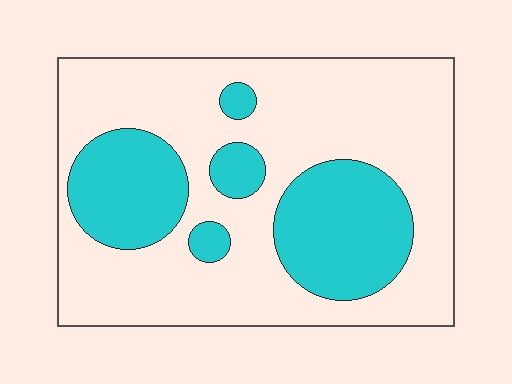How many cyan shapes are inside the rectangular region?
5.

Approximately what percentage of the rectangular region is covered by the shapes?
Approximately 30%.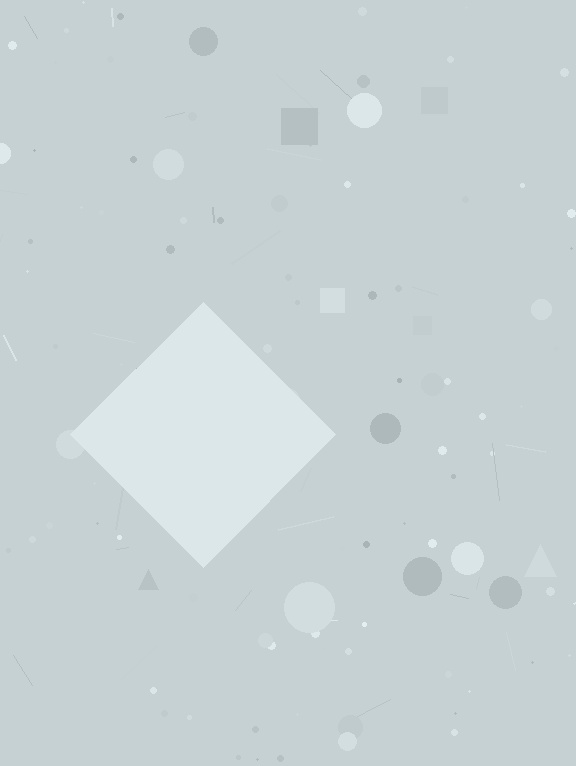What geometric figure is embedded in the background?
A diamond is embedded in the background.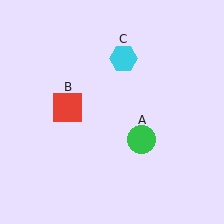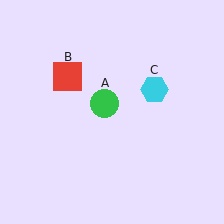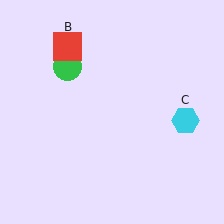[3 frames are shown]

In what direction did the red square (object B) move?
The red square (object B) moved up.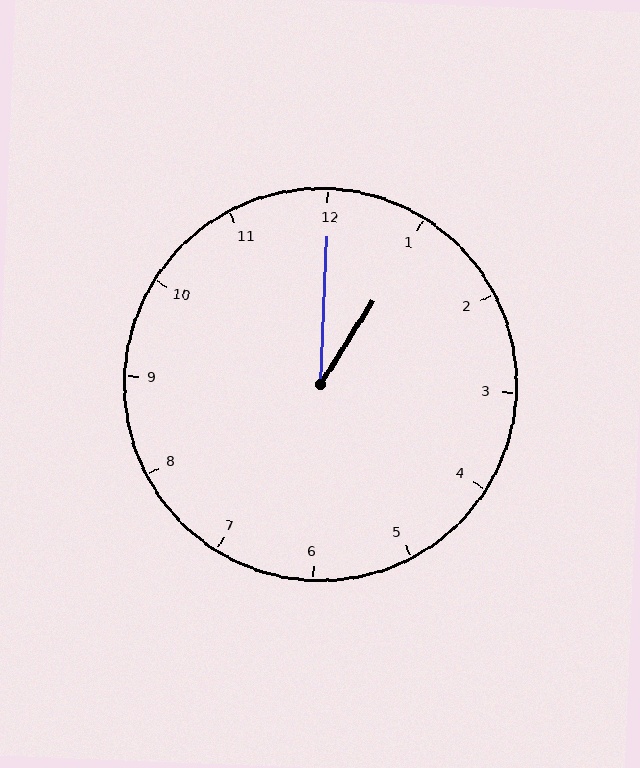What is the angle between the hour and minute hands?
Approximately 30 degrees.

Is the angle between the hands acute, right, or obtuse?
It is acute.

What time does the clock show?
1:00.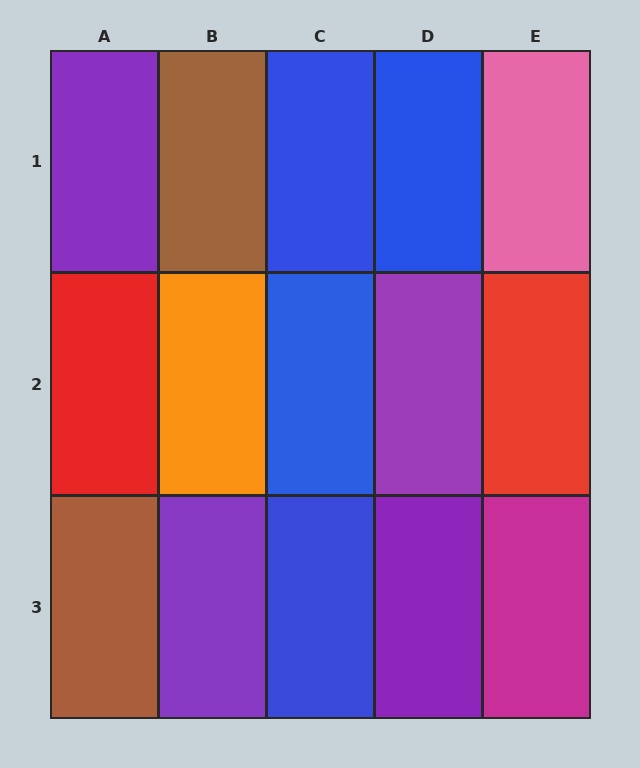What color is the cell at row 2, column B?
Orange.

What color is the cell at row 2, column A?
Red.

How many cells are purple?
4 cells are purple.